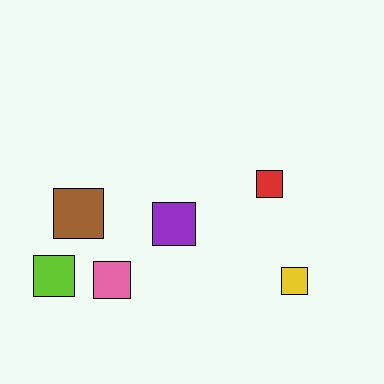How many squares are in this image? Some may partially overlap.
There are 6 squares.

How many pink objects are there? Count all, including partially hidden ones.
There is 1 pink object.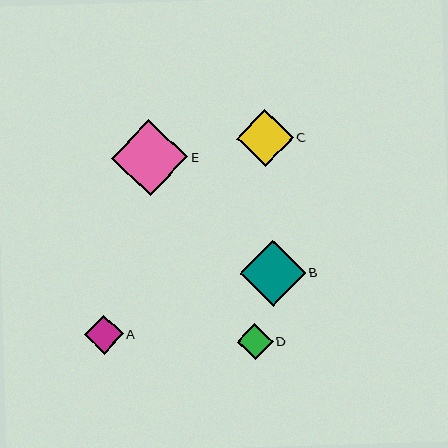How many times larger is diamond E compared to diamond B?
Diamond E is approximately 1.2 times the size of diamond B.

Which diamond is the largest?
Diamond E is the largest with a size of approximately 76 pixels.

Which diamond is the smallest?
Diamond D is the smallest with a size of approximately 35 pixels.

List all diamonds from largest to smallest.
From largest to smallest: E, B, C, A, D.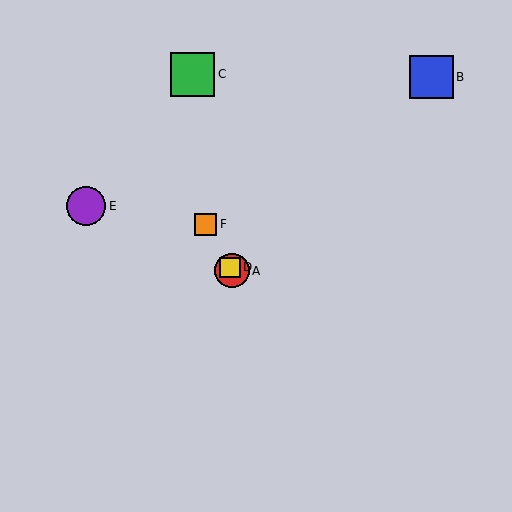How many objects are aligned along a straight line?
3 objects (A, D, F) are aligned along a straight line.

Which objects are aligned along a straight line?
Objects A, D, F are aligned along a straight line.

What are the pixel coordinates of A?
Object A is at (232, 271).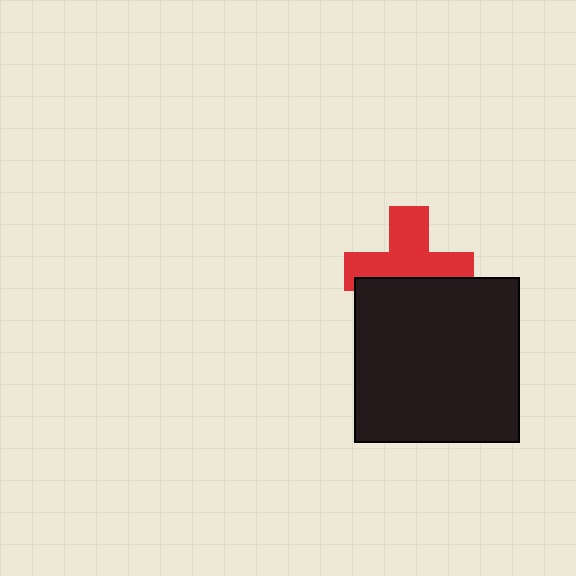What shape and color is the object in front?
The object in front is a black square.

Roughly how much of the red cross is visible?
About half of it is visible (roughly 60%).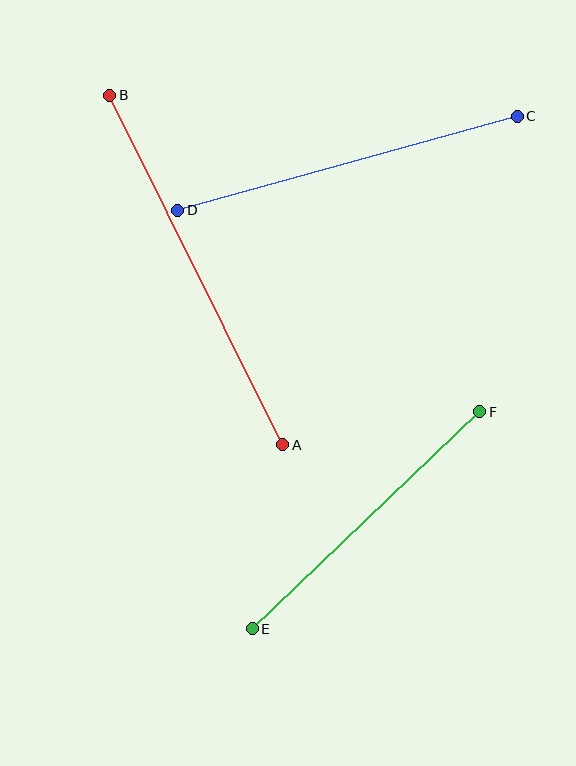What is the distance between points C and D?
The distance is approximately 352 pixels.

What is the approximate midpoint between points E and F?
The midpoint is at approximately (366, 520) pixels.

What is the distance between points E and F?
The distance is approximately 314 pixels.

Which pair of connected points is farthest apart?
Points A and B are farthest apart.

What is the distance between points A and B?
The distance is approximately 390 pixels.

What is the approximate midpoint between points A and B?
The midpoint is at approximately (196, 270) pixels.